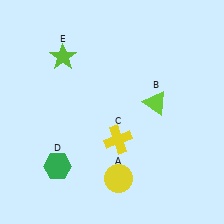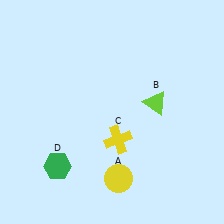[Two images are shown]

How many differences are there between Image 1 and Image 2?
There is 1 difference between the two images.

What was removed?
The lime star (E) was removed in Image 2.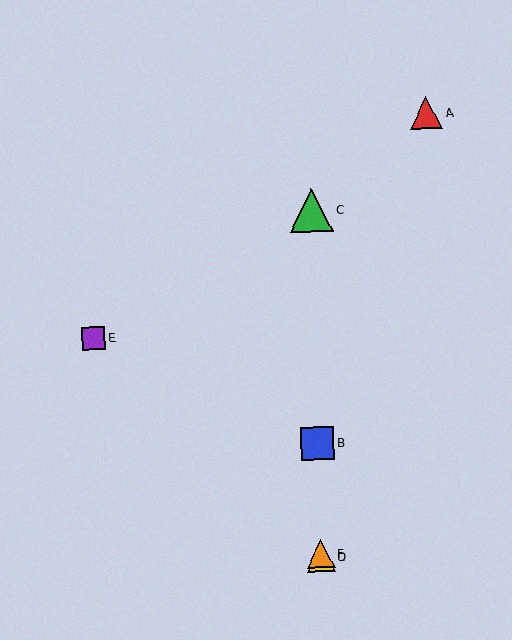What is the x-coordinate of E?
Object E is at x≈94.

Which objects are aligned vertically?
Objects B, C, D, F are aligned vertically.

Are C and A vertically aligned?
No, C is at x≈311 and A is at x≈426.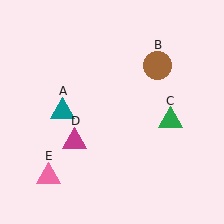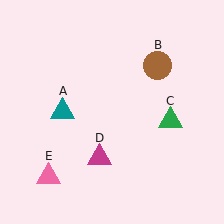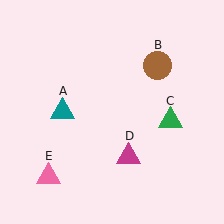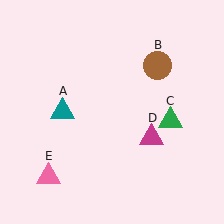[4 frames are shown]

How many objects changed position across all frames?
1 object changed position: magenta triangle (object D).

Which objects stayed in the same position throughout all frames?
Teal triangle (object A) and brown circle (object B) and green triangle (object C) and pink triangle (object E) remained stationary.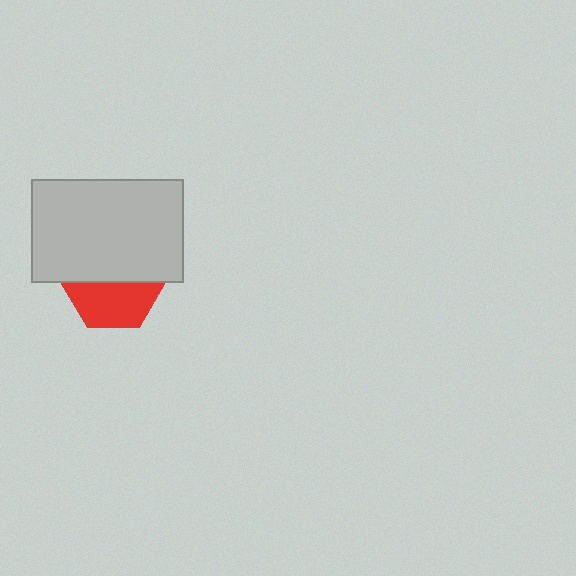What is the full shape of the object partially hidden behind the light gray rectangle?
The partially hidden object is a red hexagon.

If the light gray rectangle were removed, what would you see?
You would see the complete red hexagon.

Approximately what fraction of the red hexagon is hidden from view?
Roughly 52% of the red hexagon is hidden behind the light gray rectangle.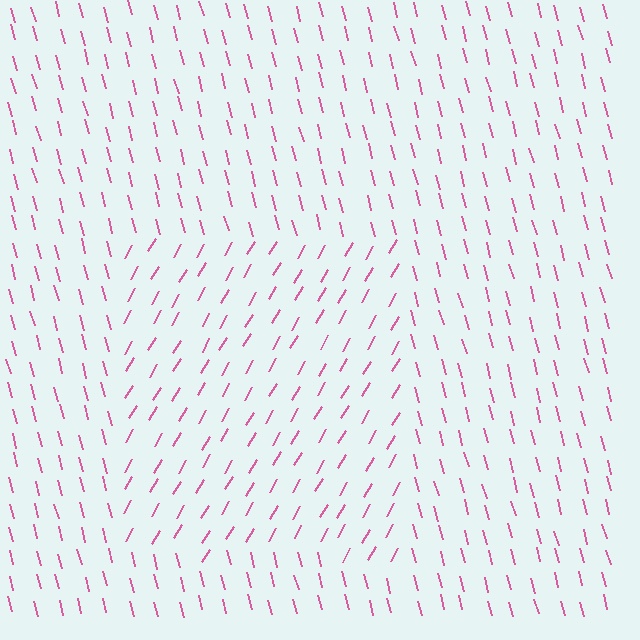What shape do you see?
I see a rectangle.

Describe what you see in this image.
The image is filled with small pink line segments. A rectangle region in the image has lines oriented differently from the surrounding lines, creating a visible texture boundary.